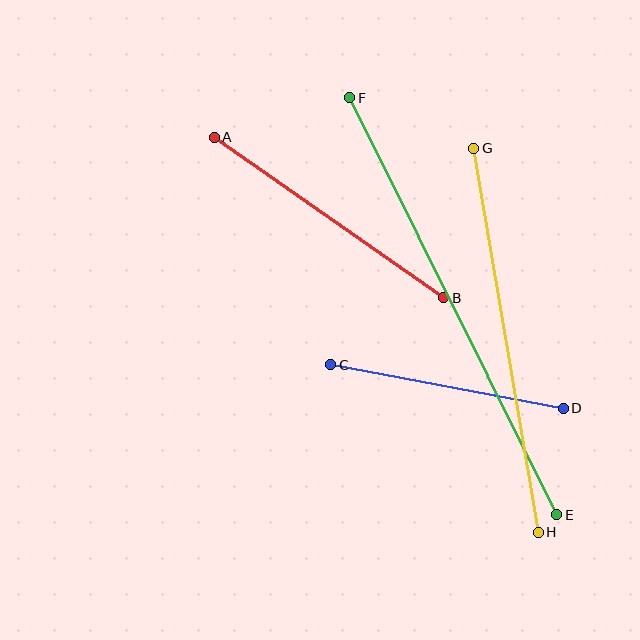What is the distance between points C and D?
The distance is approximately 236 pixels.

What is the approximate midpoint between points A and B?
The midpoint is at approximately (329, 217) pixels.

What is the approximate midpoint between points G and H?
The midpoint is at approximately (506, 340) pixels.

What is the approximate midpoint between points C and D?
The midpoint is at approximately (447, 386) pixels.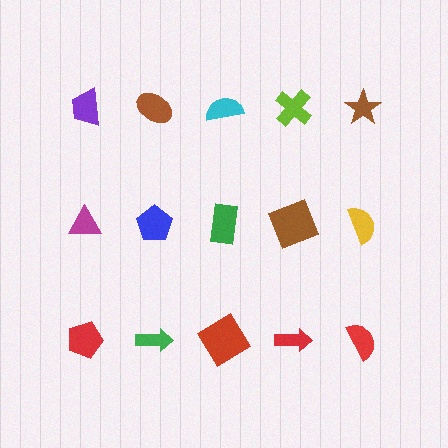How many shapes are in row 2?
5 shapes.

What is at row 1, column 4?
A lime cross.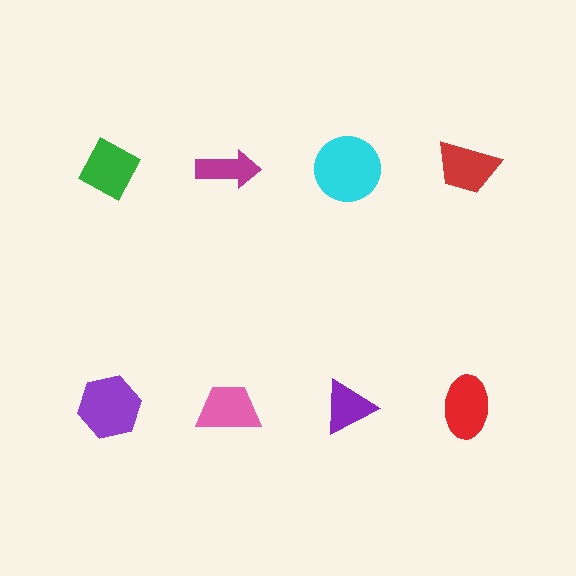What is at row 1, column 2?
A magenta arrow.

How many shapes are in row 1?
4 shapes.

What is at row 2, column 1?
A purple hexagon.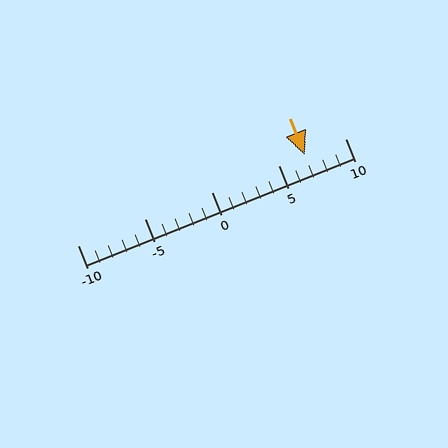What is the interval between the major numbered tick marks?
The major tick marks are spaced 5 units apart.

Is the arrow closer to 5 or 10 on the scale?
The arrow is closer to 5.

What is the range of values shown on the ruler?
The ruler shows values from -10 to 10.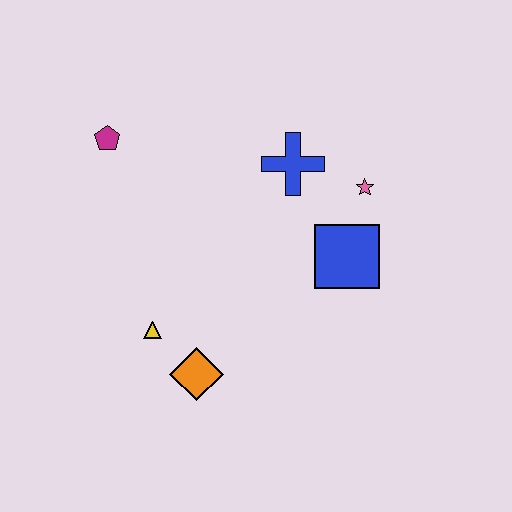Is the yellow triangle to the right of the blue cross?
No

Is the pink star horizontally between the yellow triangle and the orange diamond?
No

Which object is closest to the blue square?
The pink star is closest to the blue square.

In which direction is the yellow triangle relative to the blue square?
The yellow triangle is to the left of the blue square.